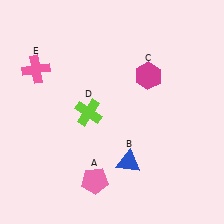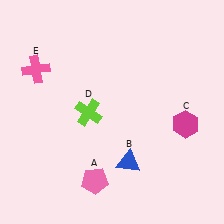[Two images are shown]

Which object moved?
The magenta hexagon (C) moved down.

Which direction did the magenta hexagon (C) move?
The magenta hexagon (C) moved down.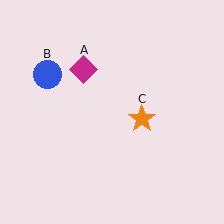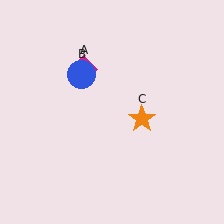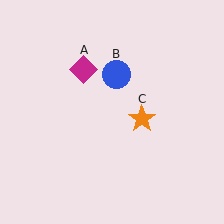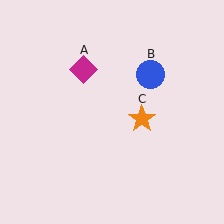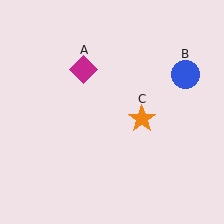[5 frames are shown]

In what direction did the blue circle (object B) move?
The blue circle (object B) moved right.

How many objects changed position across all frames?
1 object changed position: blue circle (object B).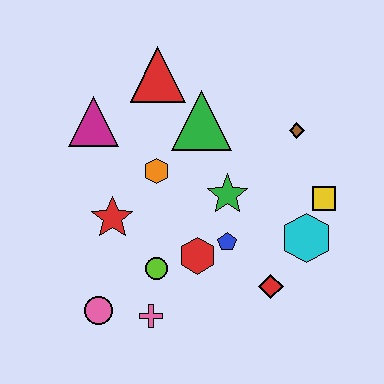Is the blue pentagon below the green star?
Yes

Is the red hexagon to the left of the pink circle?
No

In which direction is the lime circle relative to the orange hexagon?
The lime circle is below the orange hexagon.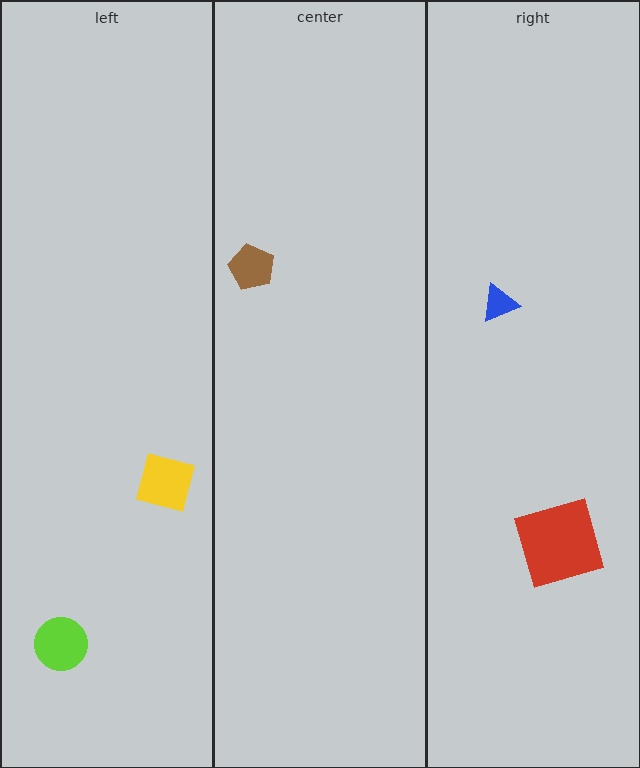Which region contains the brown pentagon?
The center region.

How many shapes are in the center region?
1.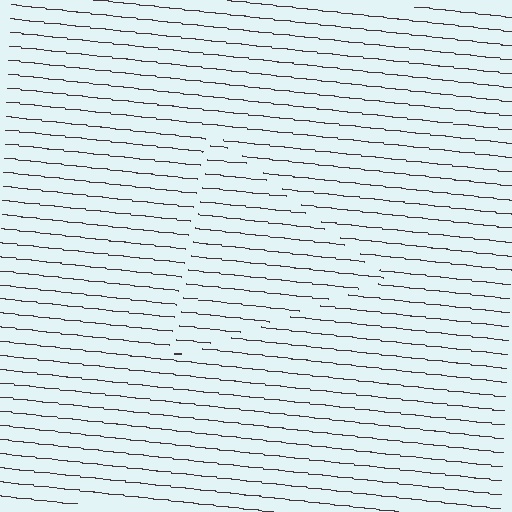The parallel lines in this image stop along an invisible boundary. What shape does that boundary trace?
An illusory triangle. The interior of the shape contains the same grating, shifted by half a period — the contour is defined by the phase discontinuity where line-ends from the inner and outer gratings abut.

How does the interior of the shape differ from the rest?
The interior of the shape contains the same grating, shifted by half a period — the contour is defined by the phase discontinuity where line-ends from the inner and outer gratings abut.